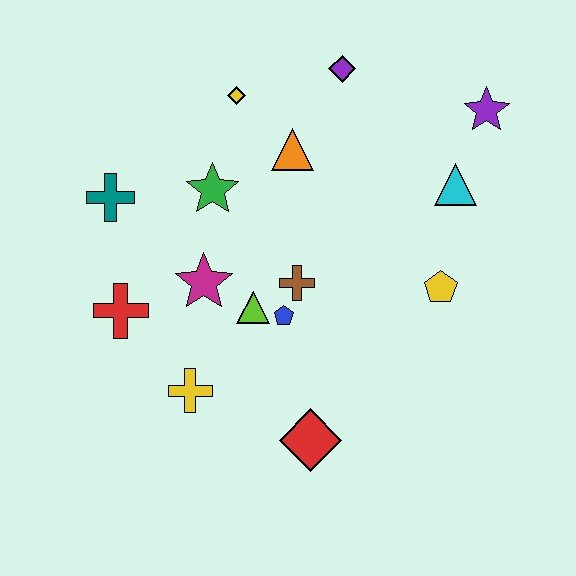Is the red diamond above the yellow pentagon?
No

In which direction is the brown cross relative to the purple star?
The brown cross is to the left of the purple star.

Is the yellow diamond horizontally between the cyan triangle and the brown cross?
No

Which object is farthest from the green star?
The purple star is farthest from the green star.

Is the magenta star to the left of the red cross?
No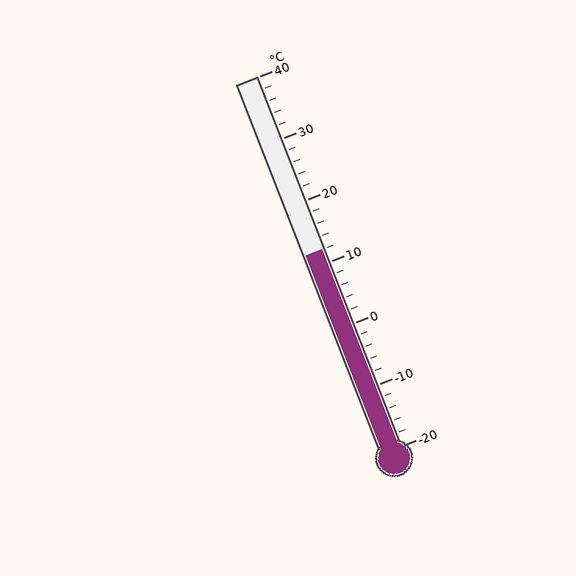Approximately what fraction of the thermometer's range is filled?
The thermometer is filled to approximately 55% of its range.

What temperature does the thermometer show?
The thermometer shows approximately 12°C.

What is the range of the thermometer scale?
The thermometer scale ranges from -20°C to 40°C.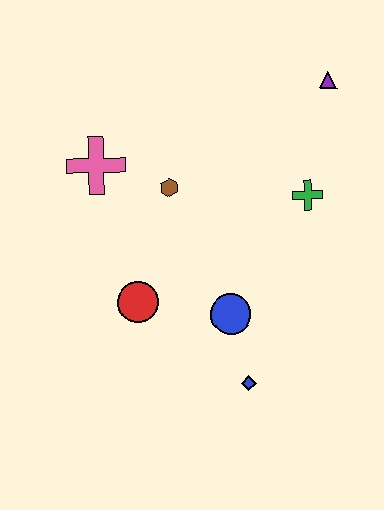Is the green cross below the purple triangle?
Yes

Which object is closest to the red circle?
The blue circle is closest to the red circle.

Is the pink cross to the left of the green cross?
Yes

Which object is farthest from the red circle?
The purple triangle is farthest from the red circle.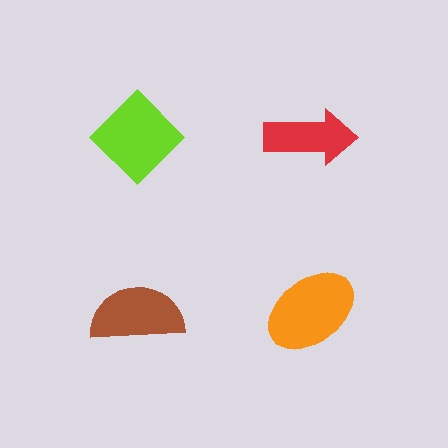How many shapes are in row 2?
2 shapes.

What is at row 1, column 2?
A red arrow.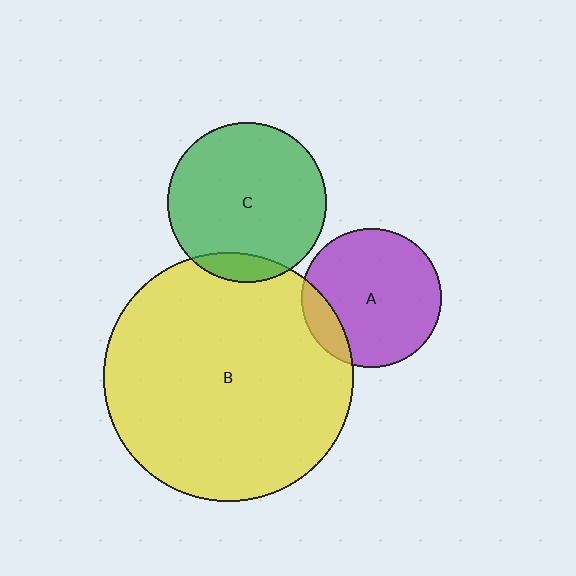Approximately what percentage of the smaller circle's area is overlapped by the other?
Approximately 10%.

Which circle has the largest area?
Circle B (yellow).